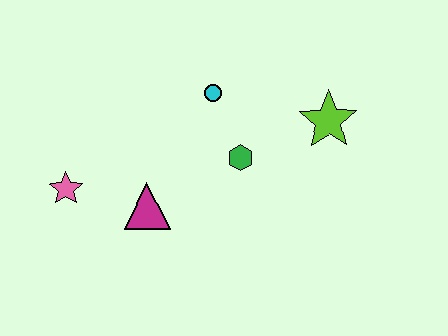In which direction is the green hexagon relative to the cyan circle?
The green hexagon is below the cyan circle.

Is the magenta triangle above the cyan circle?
No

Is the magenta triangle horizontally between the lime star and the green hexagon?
No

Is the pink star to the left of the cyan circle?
Yes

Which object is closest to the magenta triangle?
The pink star is closest to the magenta triangle.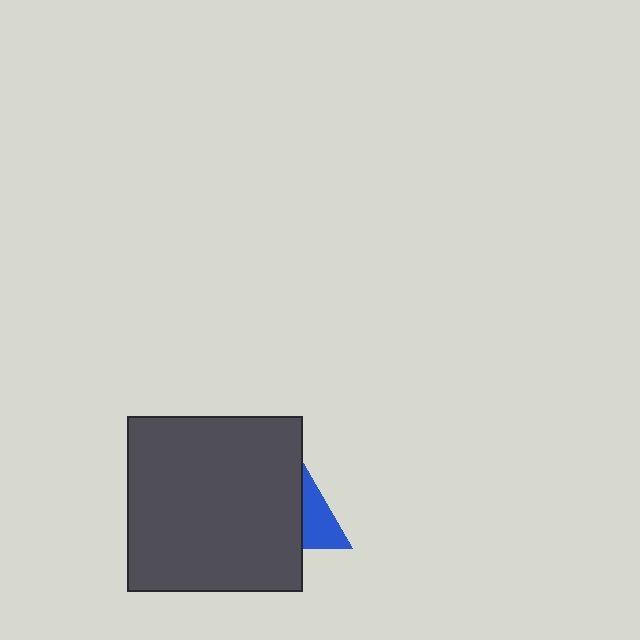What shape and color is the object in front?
The object in front is a dark gray square.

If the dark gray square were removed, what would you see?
You would see the complete blue triangle.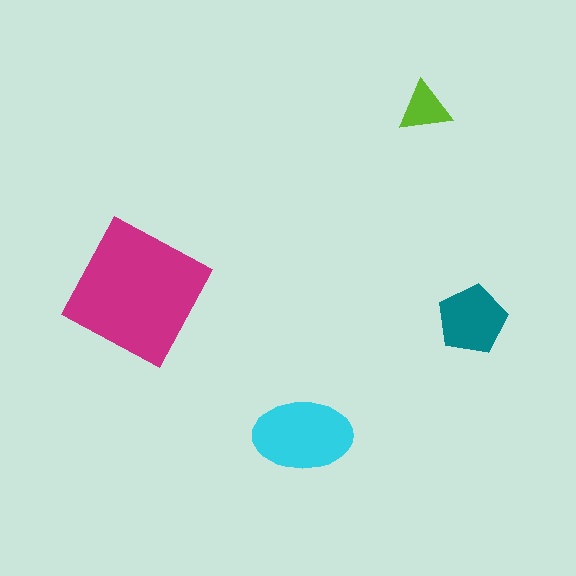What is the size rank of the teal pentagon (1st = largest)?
3rd.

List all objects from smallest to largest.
The lime triangle, the teal pentagon, the cyan ellipse, the magenta square.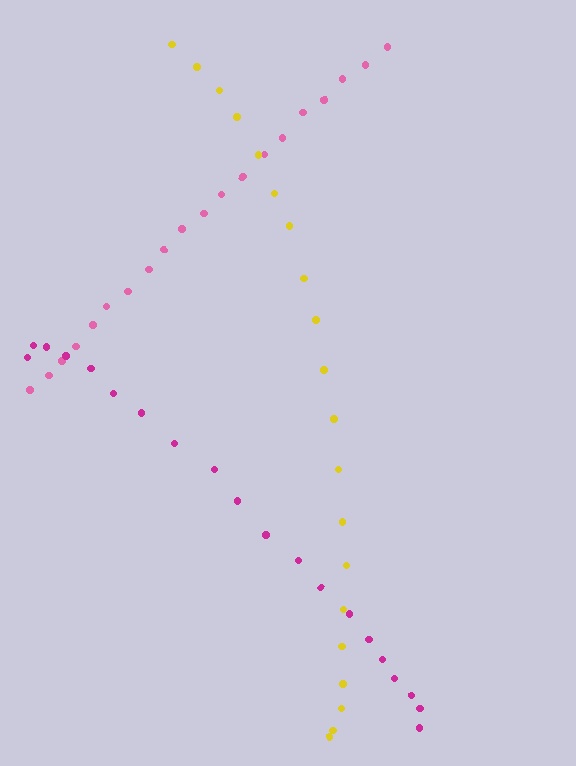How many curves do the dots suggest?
There are 3 distinct paths.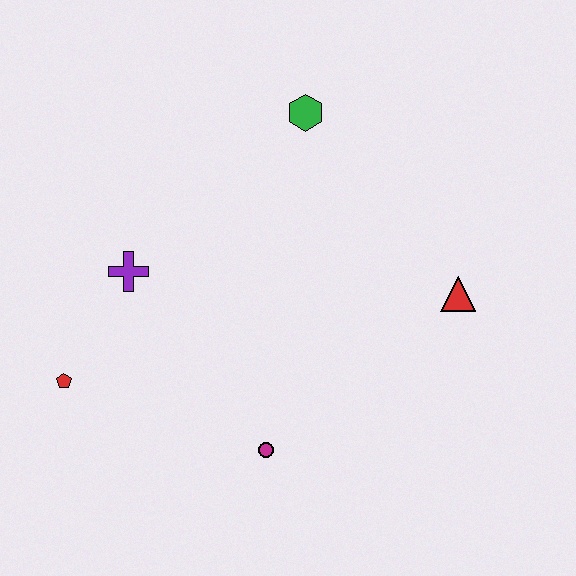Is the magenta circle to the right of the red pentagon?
Yes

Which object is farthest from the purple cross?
The red triangle is farthest from the purple cross.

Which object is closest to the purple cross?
The red pentagon is closest to the purple cross.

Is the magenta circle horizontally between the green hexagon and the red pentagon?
Yes